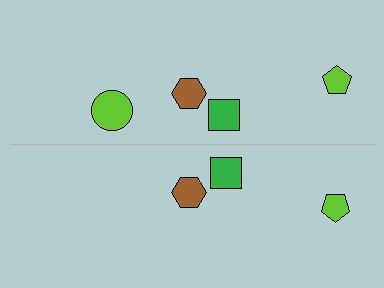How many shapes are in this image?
There are 7 shapes in this image.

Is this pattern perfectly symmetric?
No, the pattern is not perfectly symmetric. A lime circle is missing from the bottom side.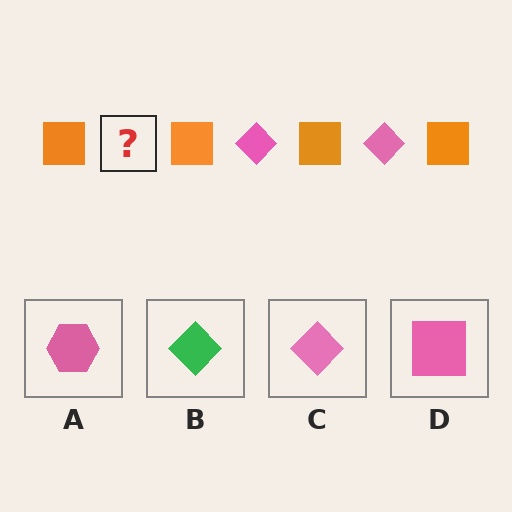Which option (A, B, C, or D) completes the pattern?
C.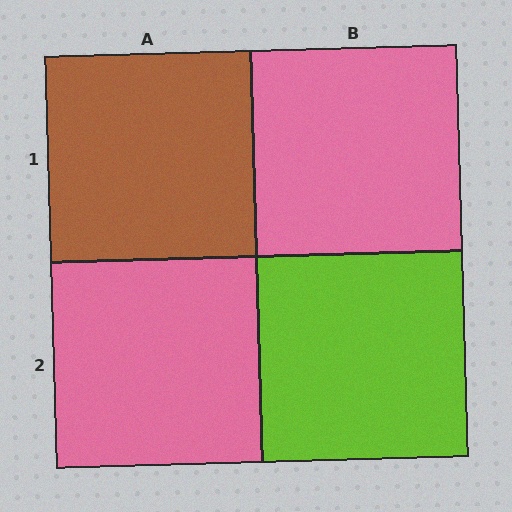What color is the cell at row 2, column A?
Pink.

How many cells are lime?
1 cell is lime.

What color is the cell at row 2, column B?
Lime.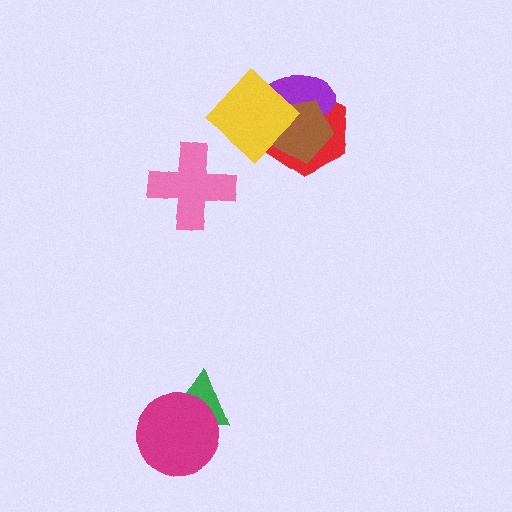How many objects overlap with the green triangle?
1 object overlaps with the green triangle.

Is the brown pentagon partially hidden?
Yes, it is partially covered by another shape.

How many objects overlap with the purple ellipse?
3 objects overlap with the purple ellipse.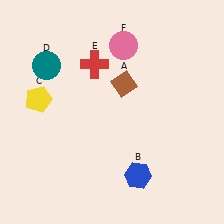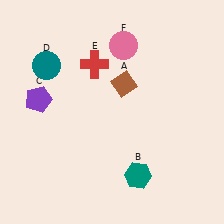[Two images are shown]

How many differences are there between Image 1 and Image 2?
There are 2 differences between the two images.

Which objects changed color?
B changed from blue to teal. C changed from yellow to purple.